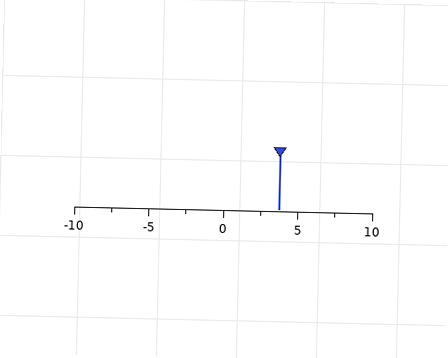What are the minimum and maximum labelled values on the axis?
The axis runs from -10 to 10.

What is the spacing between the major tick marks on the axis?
The major ticks are spaced 5 apart.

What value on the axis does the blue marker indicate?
The marker indicates approximately 3.8.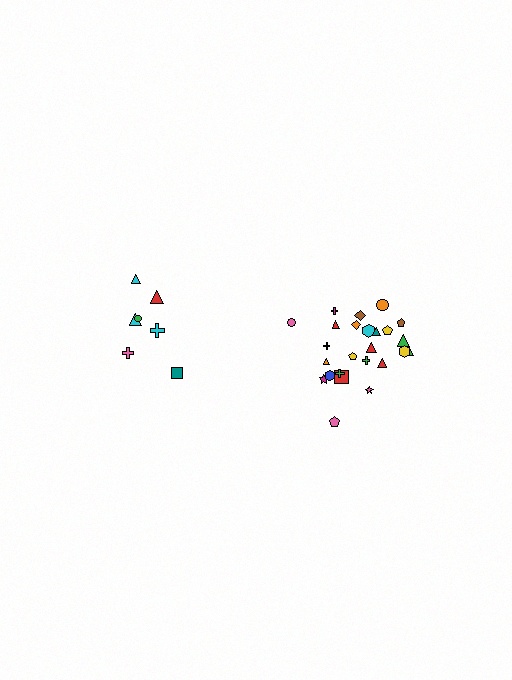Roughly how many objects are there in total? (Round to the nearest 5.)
Roughly 30 objects in total.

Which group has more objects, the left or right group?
The right group.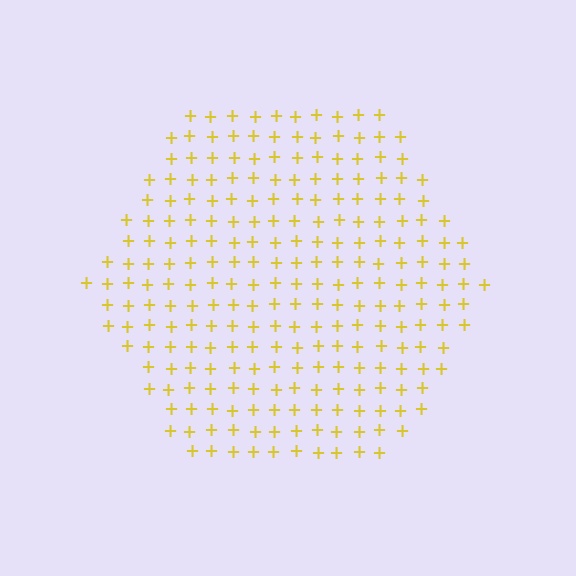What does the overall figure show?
The overall figure shows a hexagon.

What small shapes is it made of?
It is made of small plus signs.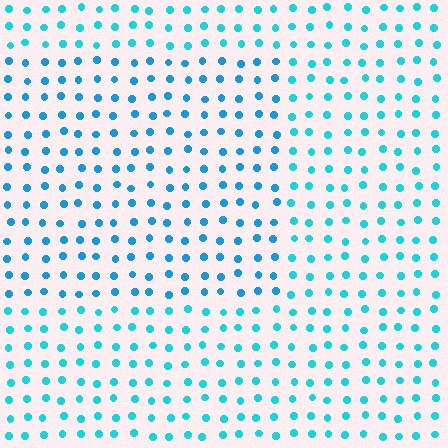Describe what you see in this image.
The image is filled with small cyan elements in a uniform arrangement. A rectangle-shaped region is visible where the elements are tinted to a slightly different hue, forming a subtle color boundary.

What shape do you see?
I see a rectangle.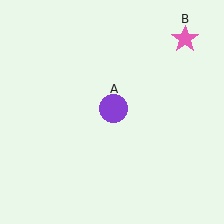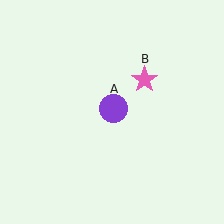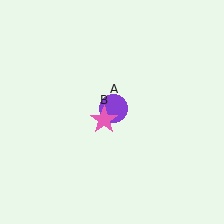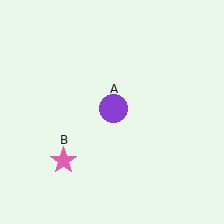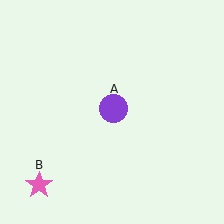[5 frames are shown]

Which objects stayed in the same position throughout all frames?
Purple circle (object A) remained stationary.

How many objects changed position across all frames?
1 object changed position: pink star (object B).